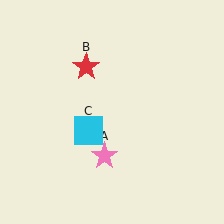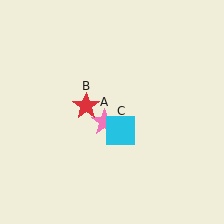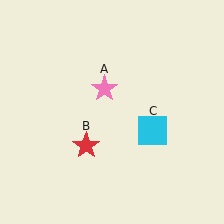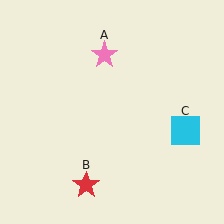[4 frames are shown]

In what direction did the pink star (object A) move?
The pink star (object A) moved up.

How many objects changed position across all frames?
3 objects changed position: pink star (object A), red star (object B), cyan square (object C).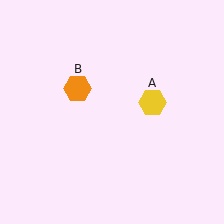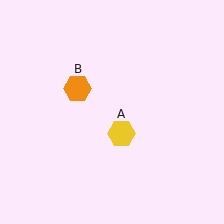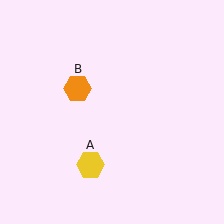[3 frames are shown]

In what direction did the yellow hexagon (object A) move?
The yellow hexagon (object A) moved down and to the left.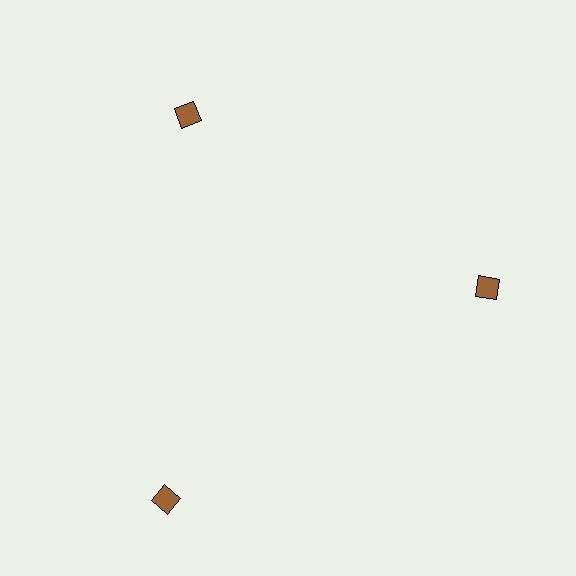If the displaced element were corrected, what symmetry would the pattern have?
It would have 3-fold rotational symmetry — the pattern would map onto itself every 120 degrees.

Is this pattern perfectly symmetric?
No. The 3 brown squares are arranged in a ring, but one element near the 7 o'clock position is pushed outward from the center, breaking the 3-fold rotational symmetry.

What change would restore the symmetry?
The symmetry would be restored by moving it inward, back onto the ring so that all 3 squares sit at equal angles and equal distance from the center.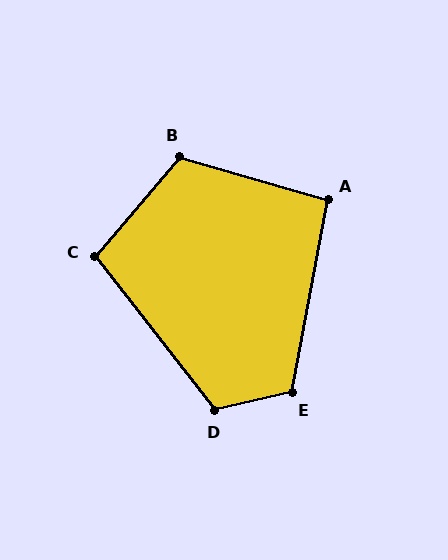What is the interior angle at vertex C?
Approximately 102 degrees (obtuse).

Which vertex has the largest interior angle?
D, at approximately 114 degrees.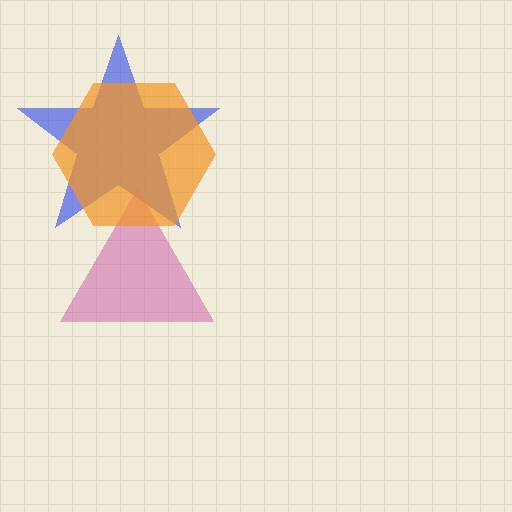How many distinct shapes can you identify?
There are 3 distinct shapes: a blue star, a magenta triangle, an orange hexagon.